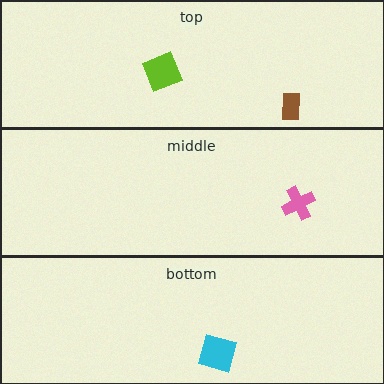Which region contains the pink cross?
The middle region.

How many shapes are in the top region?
2.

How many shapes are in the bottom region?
1.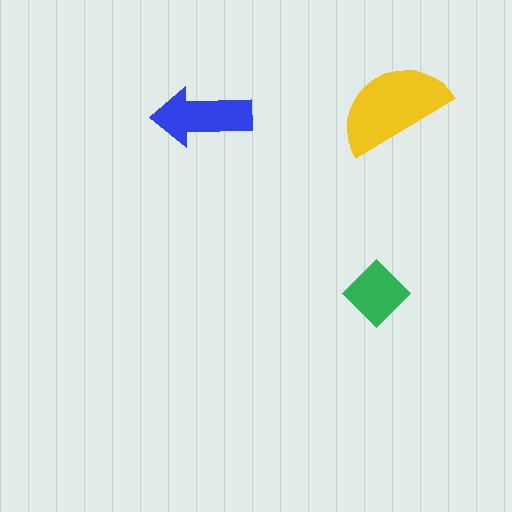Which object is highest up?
The yellow semicircle is topmost.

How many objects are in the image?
There are 3 objects in the image.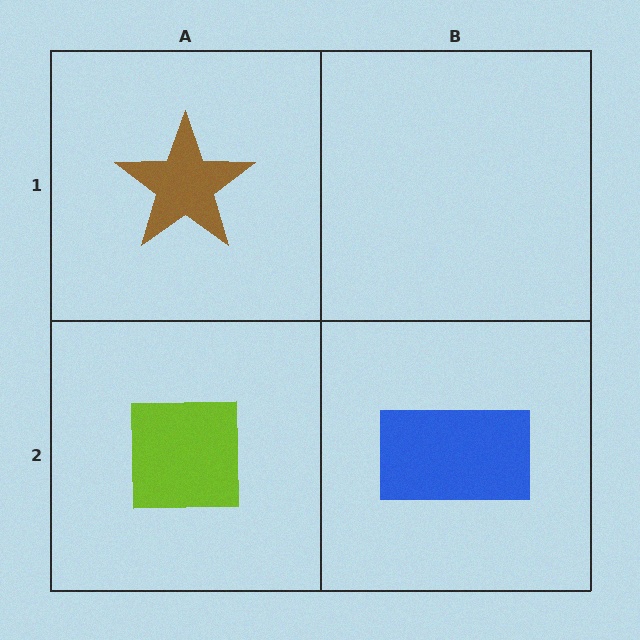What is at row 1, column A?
A brown star.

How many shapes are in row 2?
2 shapes.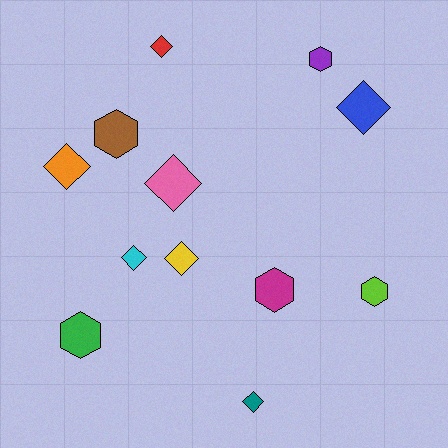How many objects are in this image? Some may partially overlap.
There are 12 objects.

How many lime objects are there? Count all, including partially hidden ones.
There is 1 lime object.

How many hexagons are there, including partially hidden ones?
There are 5 hexagons.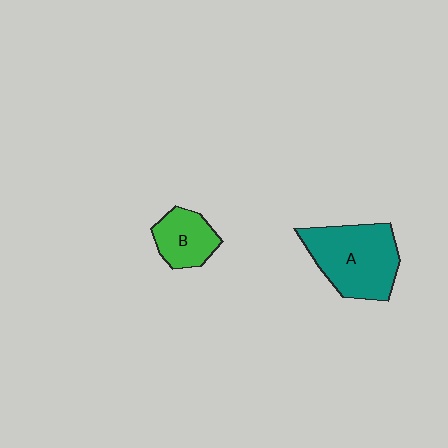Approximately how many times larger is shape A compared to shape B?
Approximately 1.9 times.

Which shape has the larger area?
Shape A (teal).